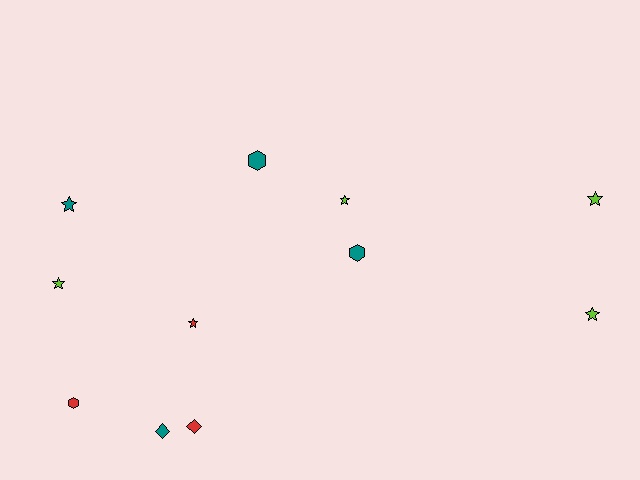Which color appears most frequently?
Teal, with 4 objects.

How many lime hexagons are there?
There are no lime hexagons.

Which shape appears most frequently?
Star, with 6 objects.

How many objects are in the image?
There are 11 objects.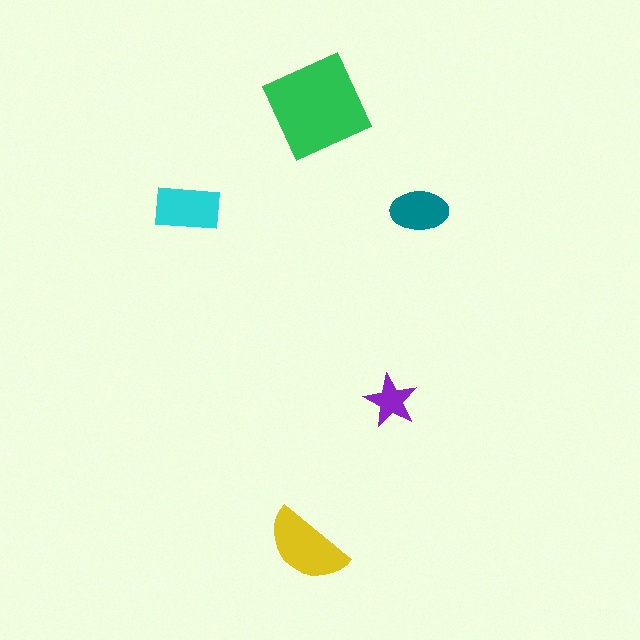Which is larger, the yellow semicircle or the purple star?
The yellow semicircle.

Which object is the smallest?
The purple star.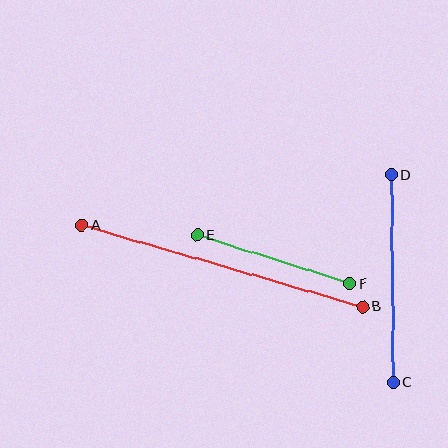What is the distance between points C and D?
The distance is approximately 207 pixels.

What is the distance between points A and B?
The distance is approximately 292 pixels.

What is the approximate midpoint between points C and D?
The midpoint is at approximately (392, 279) pixels.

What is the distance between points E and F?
The distance is approximately 160 pixels.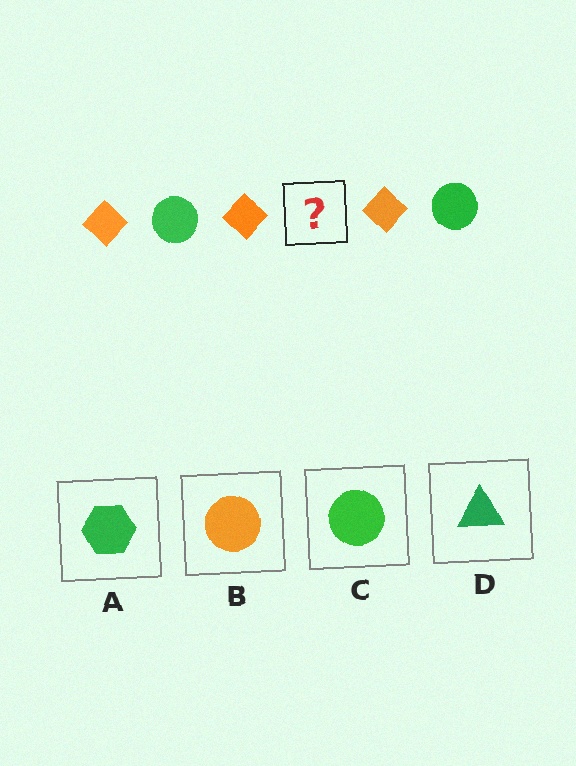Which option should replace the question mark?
Option C.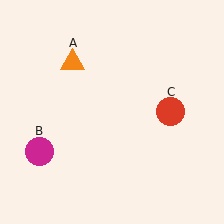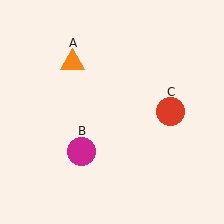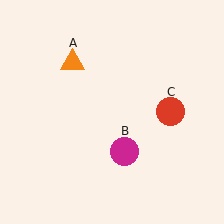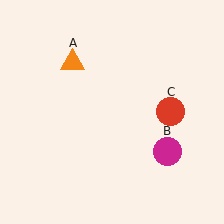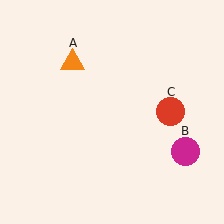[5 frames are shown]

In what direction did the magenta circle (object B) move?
The magenta circle (object B) moved right.